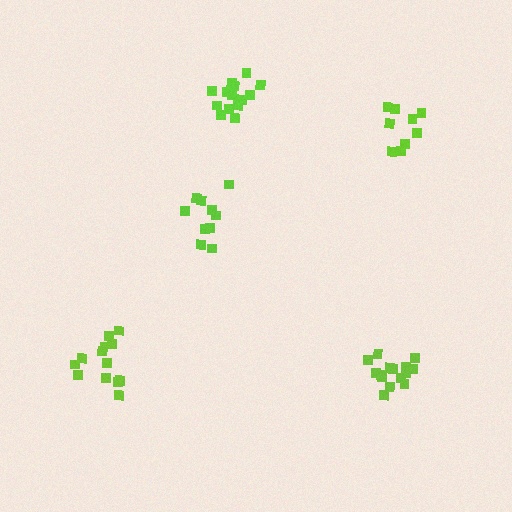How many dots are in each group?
Group 1: 10 dots, Group 2: 10 dots, Group 3: 15 dots, Group 4: 13 dots, Group 5: 14 dots (62 total).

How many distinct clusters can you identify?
There are 5 distinct clusters.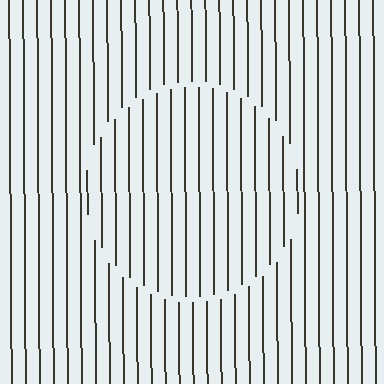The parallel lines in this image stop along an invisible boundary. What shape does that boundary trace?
An illusory circle. The interior of the shape contains the same grating, shifted by half a period — the contour is defined by the phase discontinuity where line-ends from the inner and outer gratings abut.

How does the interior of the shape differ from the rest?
The interior of the shape contains the same grating, shifted by half a period — the contour is defined by the phase discontinuity where line-ends from the inner and outer gratings abut.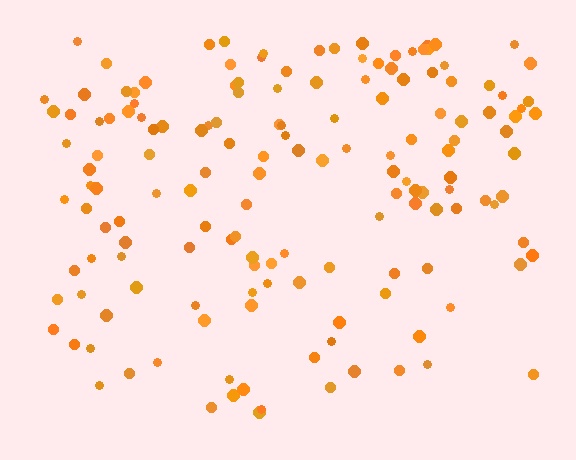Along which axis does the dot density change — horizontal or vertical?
Vertical.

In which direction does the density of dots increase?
From bottom to top, with the top side densest.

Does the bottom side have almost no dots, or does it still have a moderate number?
Still a moderate number, just noticeably fewer than the top.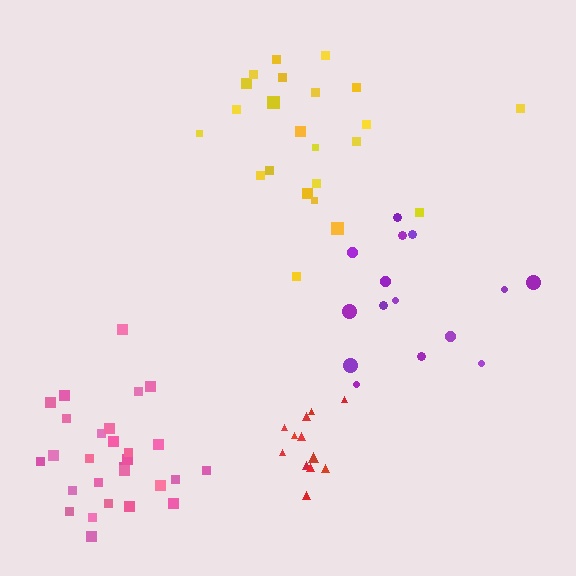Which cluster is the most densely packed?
Red.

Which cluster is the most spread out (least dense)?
Purple.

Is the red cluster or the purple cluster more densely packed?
Red.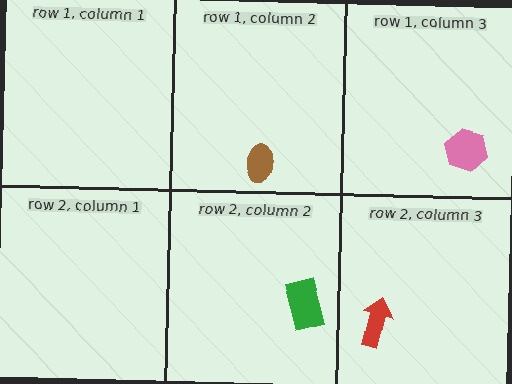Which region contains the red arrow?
The row 2, column 3 region.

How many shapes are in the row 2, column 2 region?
1.